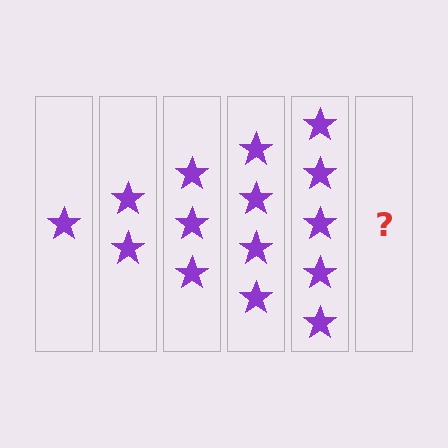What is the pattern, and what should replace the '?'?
The pattern is that each step adds one more star. The '?' should be 6 stars.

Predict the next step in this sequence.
The next step is 6 stars.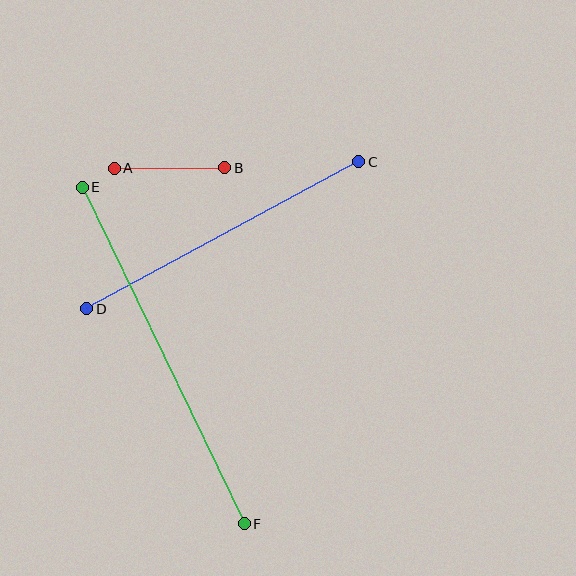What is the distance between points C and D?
The distance is approximately 309 pixels.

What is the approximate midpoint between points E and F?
The midpoint is at approximately (163, 355) pixels.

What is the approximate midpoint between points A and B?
The midpoint is at approximately (169, 168) pixels.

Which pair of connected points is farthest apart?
Points E and F are farthest apart.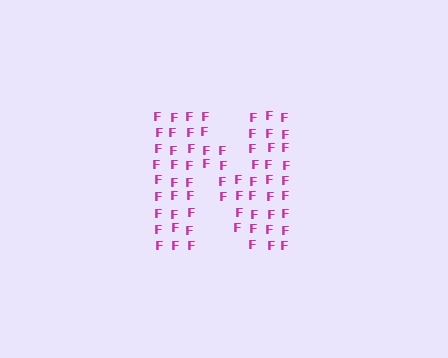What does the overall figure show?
The overall figure shows the letter N.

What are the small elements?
The small elements are letter F's.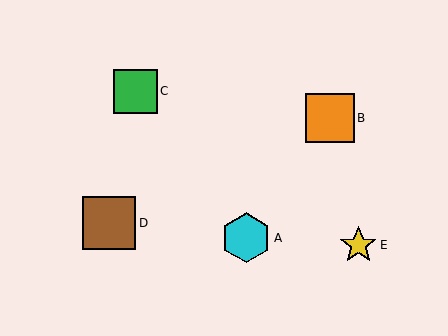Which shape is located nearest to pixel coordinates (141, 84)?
The green square (labeled C) at (135, 91) is nearest to that location.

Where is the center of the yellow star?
The center of the yellow star is at (358, 245).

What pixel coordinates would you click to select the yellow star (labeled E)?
Click at (358, 245) to select the yellow star E.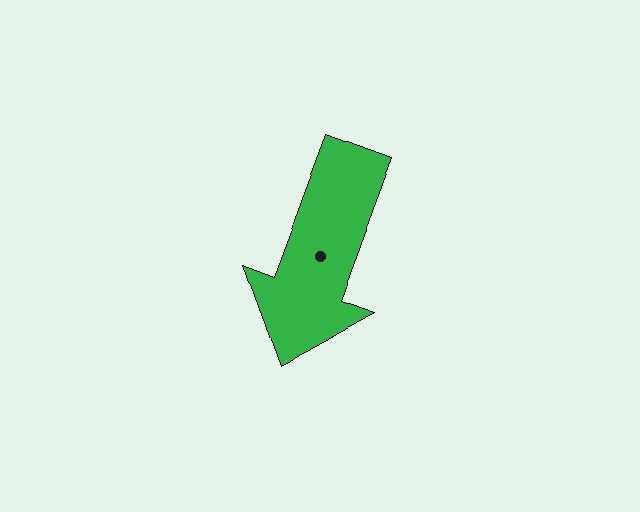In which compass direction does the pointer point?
South.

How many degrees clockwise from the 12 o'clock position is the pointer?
Approximately 200 degrees.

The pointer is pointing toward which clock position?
Roughly 7 o'clock.